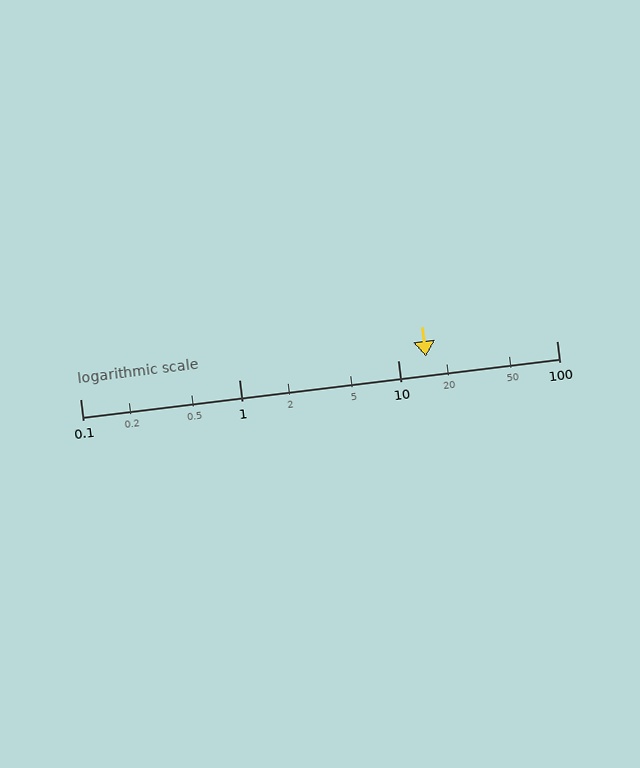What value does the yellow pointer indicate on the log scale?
The pointer indicates approximately 15.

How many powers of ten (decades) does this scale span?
The scale spans 3 decades, from 0.1 to 100.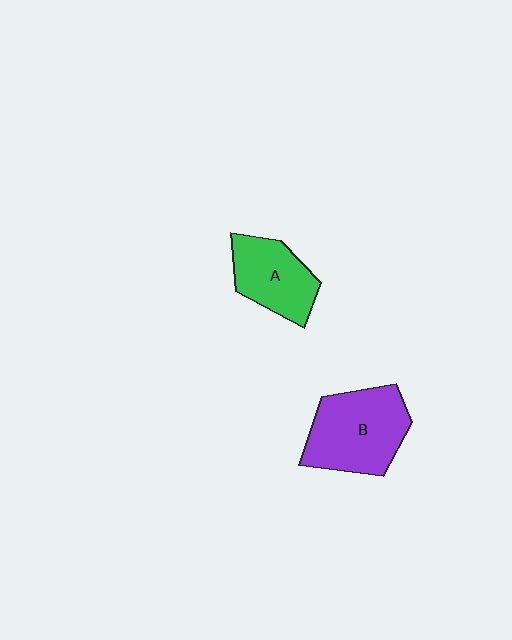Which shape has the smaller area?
Shape A (green).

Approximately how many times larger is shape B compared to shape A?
Approximately 1.4 times.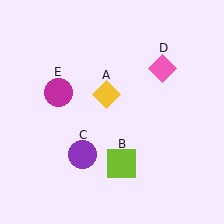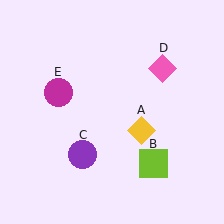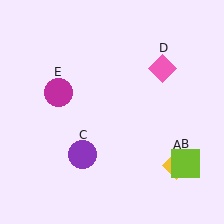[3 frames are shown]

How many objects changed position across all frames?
2 objects changed position: yellow diamond (object A), lime square (object B).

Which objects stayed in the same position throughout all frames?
Purple circle (object C) and pink diamond (object D) and magenta circle (object E) remained stationary.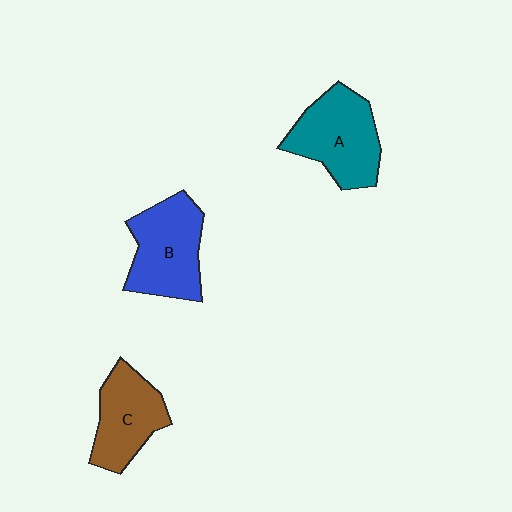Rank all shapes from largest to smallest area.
From largest to smallest: A (teal), B (blue), C (brown).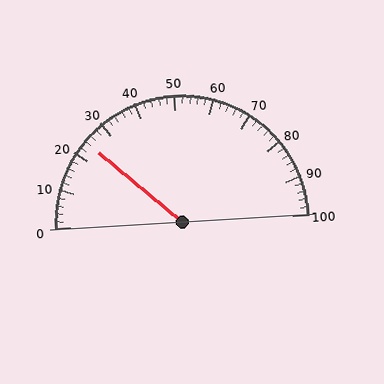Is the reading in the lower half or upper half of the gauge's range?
The reading is in the lower half of the range (0 to 100).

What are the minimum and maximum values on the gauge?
The gauge ranges from 0 to 100.